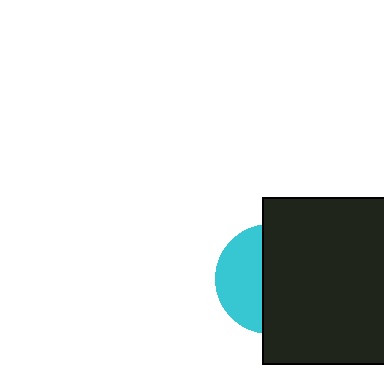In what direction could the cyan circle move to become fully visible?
The cyan circle could move left. That would shift it out from behind the black rectangle entirely.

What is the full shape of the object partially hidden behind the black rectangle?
The partially hidden object is a cyan circle.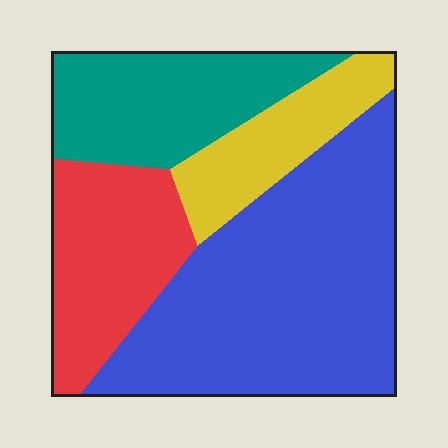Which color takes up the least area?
Yellow, at roughly 15%.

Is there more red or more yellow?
Red.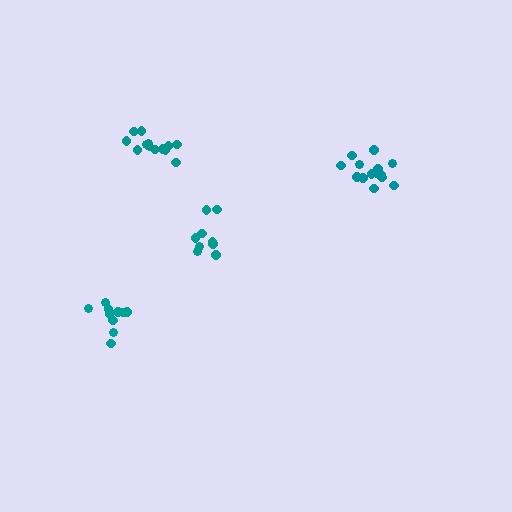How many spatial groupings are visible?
There are 4 spatial groupings.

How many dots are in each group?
Group 1: 13 dots, Group 2: 11 dots, Group 3: 14 dots, Group 4: 9 dots (47 total).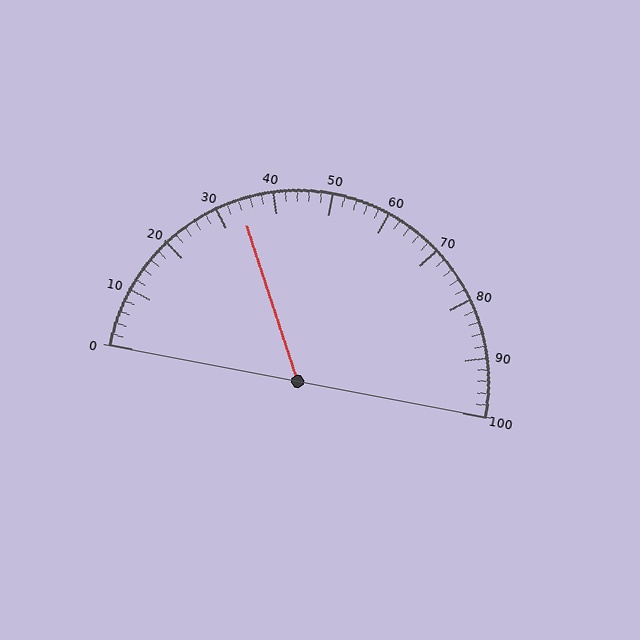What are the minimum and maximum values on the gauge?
The gauge ranges from 0 to 100.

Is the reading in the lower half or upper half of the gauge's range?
The reading is in the lower half of the range (0 to 100).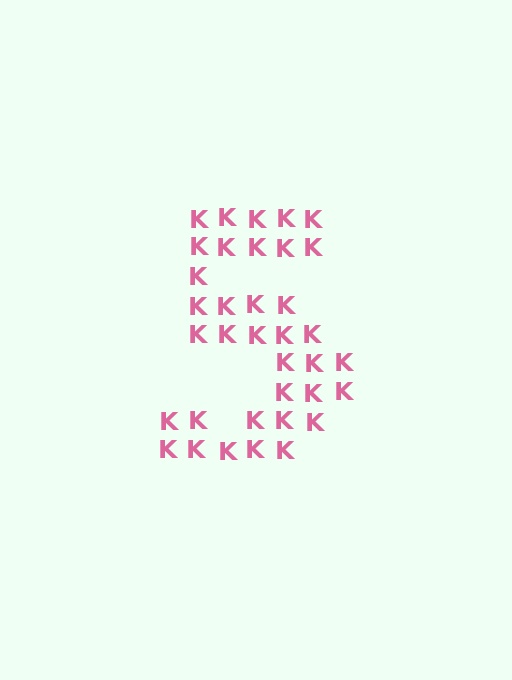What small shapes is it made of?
It is made of small letter K's.